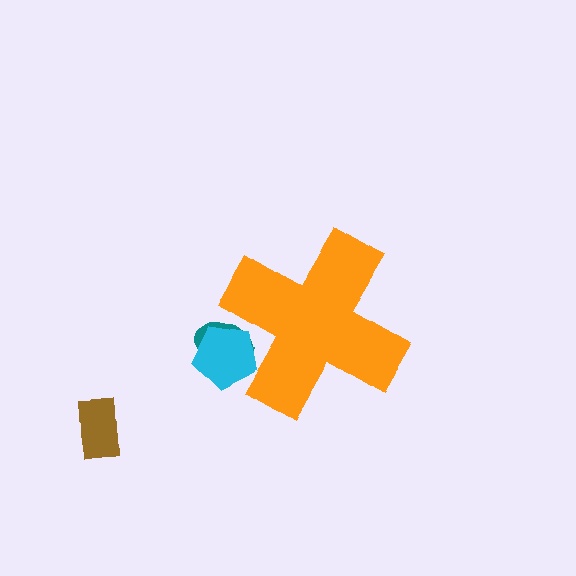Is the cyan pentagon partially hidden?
Yes, the cyan pentagon is partially hidden behind the orange cross.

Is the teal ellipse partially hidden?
Yes, the teal ellipse is partially hidden behind the orange cross.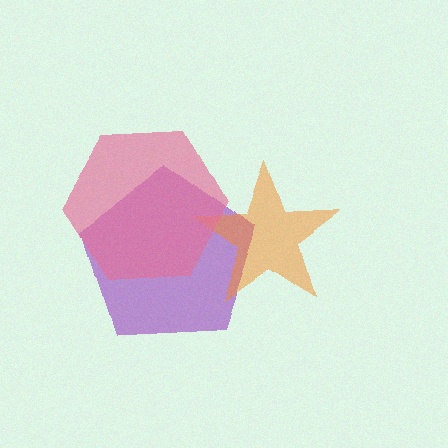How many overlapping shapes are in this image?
There are 3 overlapping shapes in the image.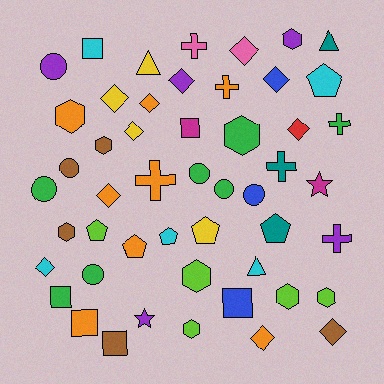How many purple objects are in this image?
There are 5 purple objects.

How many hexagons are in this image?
There are 9 hexagons.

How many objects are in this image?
There are 50 objects.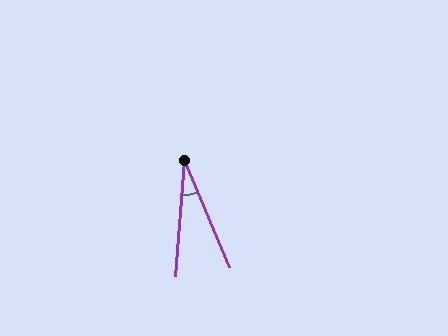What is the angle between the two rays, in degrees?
Approximately 28 degrees.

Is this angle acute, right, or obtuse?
It is acute.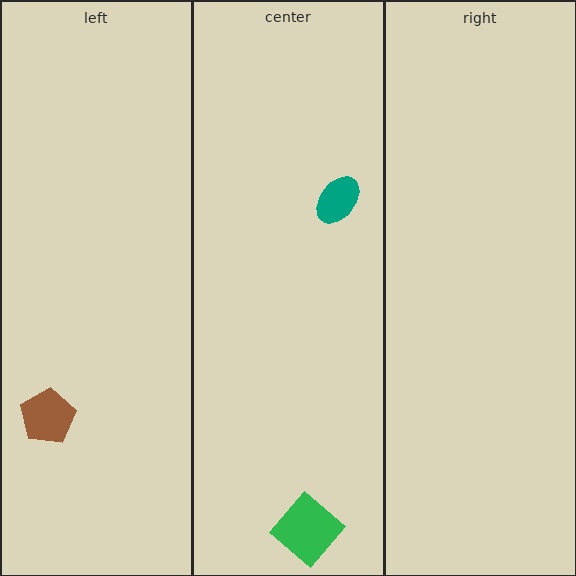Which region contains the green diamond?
The center region.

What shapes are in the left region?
The brown pentagon.